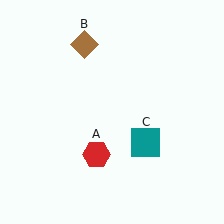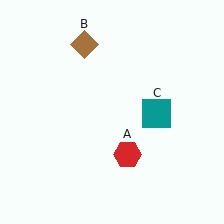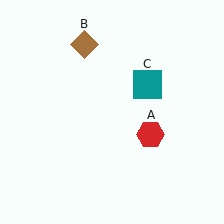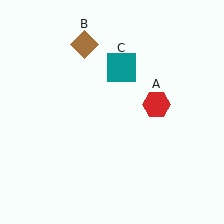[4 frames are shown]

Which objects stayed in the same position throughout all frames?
Brown diamond (object B) remained stationary.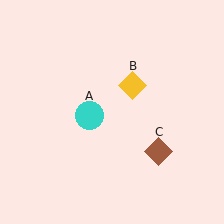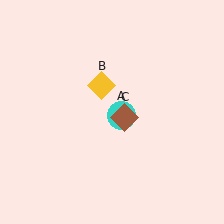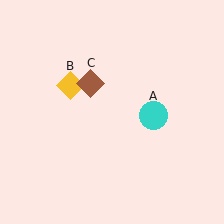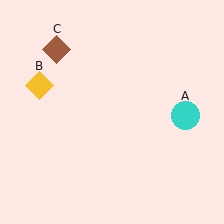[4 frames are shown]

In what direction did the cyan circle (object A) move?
The cyan circle (object A) moved right.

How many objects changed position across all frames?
3 objects changed position: cyan circle (object A), yellow diamond (object B), brown diamond (object C).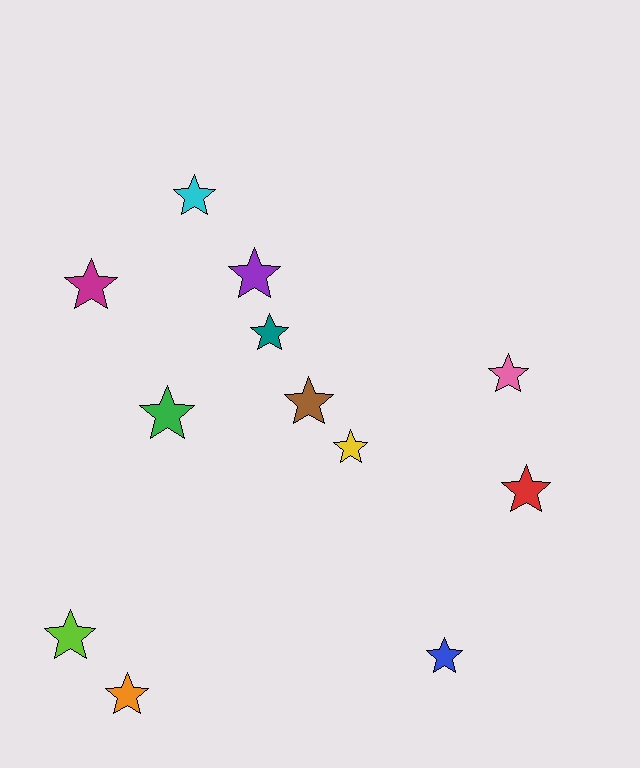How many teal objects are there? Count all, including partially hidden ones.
There is 1 teal object.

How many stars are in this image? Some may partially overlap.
There are 12 stars.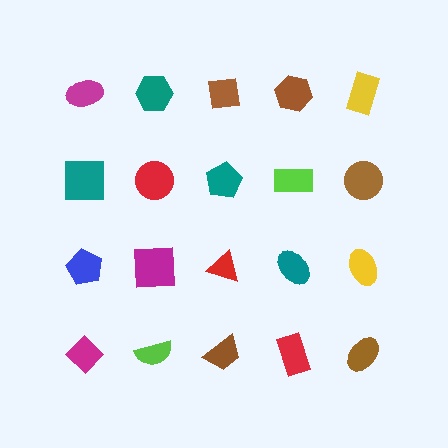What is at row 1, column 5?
A yellow rectangle.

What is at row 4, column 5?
A brown ellipse.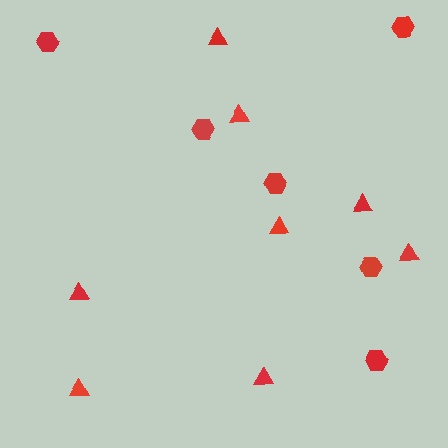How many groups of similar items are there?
There are 2 groups: one group of hexagons (6) and one group of triangles (8).